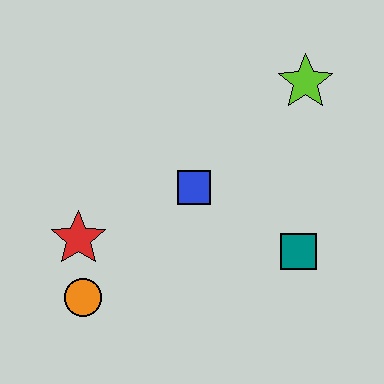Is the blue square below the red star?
No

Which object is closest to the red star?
The orange circle is closest to the red star.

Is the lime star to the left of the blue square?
No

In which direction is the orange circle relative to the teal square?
The orange circle is to the left of the teal square.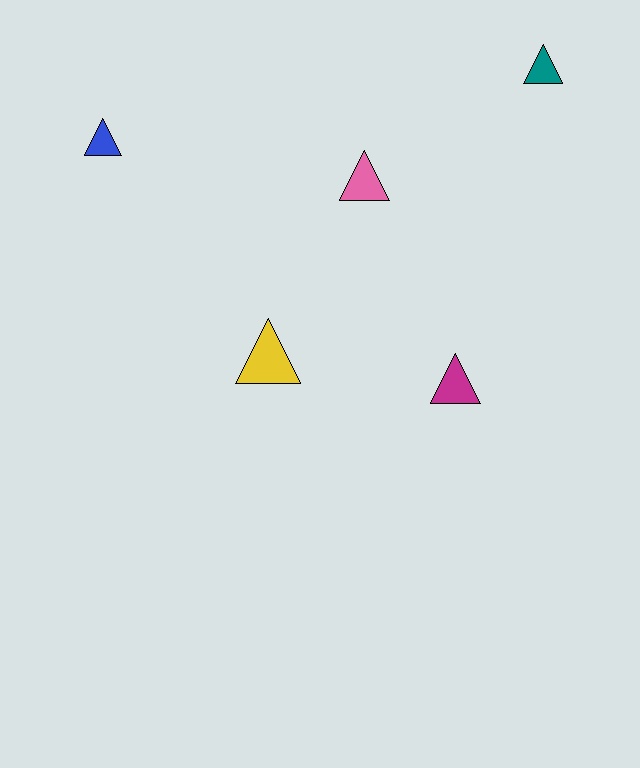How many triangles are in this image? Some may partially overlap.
There are 5 triangles.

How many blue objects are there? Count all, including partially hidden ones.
There is 1 blue object.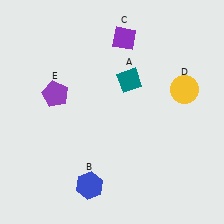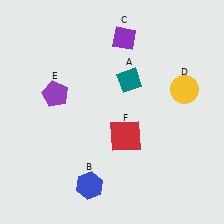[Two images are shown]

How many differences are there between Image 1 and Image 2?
There is 1 difference between the two images.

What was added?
A red square (F) was added in Image 2.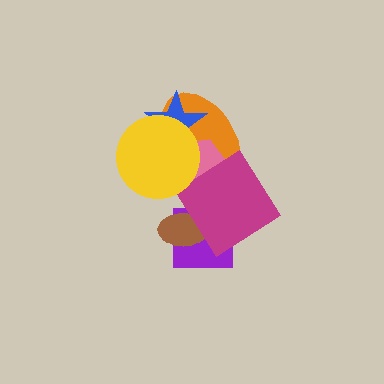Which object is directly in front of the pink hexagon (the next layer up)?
The blue star is directly in front of the pink hexagon.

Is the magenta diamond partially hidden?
No, no other shape covers it.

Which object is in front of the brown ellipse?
The magenta diamond is in front of the brown ellipse.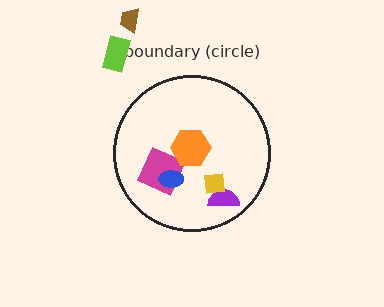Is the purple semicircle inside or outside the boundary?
Inside.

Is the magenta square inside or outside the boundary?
Inside.